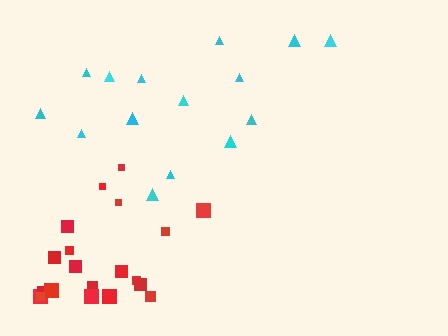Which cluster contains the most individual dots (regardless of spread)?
Red (20).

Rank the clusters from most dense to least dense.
red, cyan.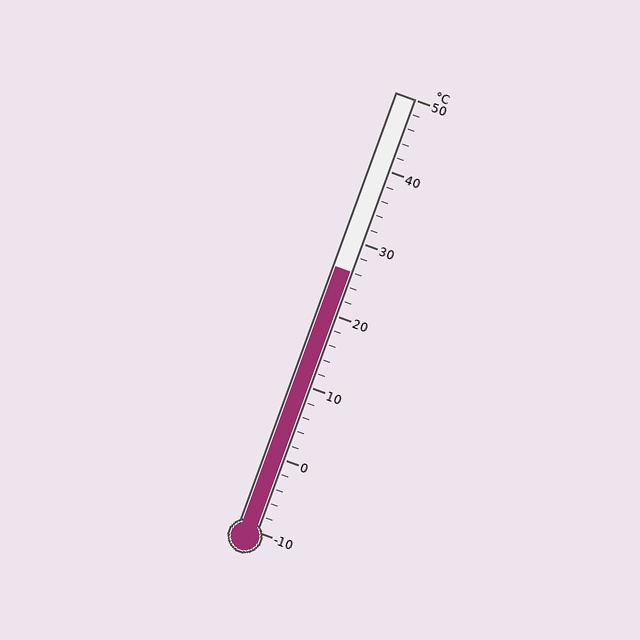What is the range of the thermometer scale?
The thermometer scale ranges from -10°C to 50°C.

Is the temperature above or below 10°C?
The temperature is above 10°C.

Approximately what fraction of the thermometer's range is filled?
The thermometer is filled to approximately 60% of its range.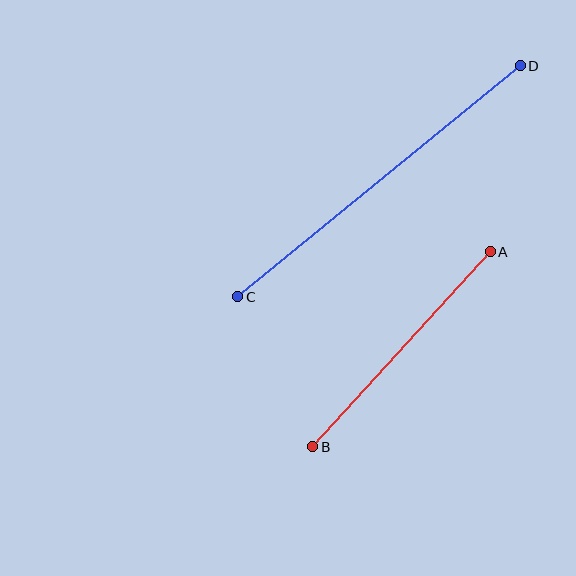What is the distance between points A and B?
The distance is approximately 264 pixels.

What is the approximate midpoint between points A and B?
The midpoint is at approximately (402, 349) pixels.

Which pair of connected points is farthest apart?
Points C and D are farthest apart.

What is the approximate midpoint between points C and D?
The midpoint is at approximately (379, 181) pixels.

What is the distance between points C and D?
The distance is approximately 365 pixels.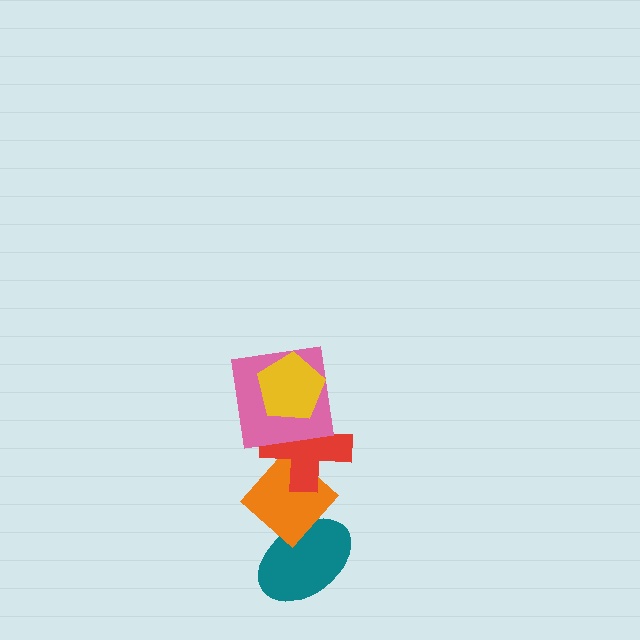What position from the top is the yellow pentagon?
The yellow pentagon is 1st from the top.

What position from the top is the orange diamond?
The orange diamond is 4th from the top.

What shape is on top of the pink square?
The yellow pentagon is on top of the pink square.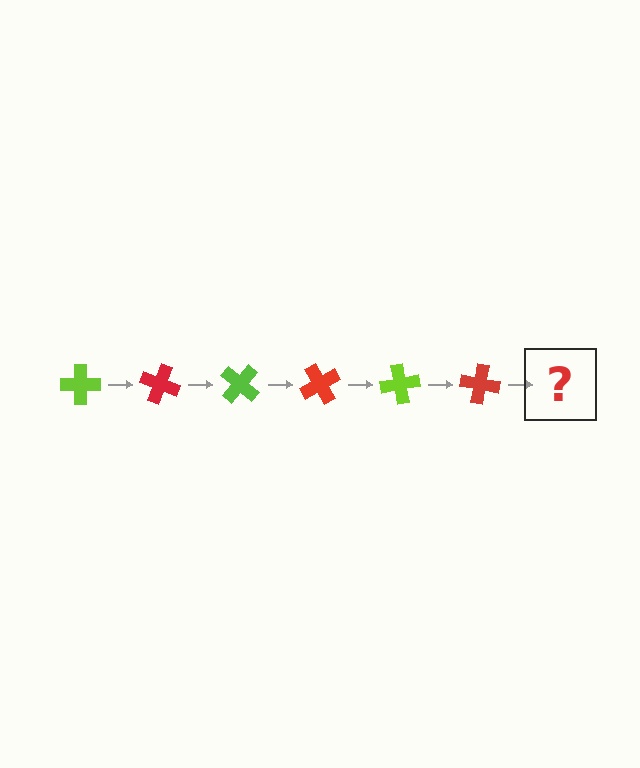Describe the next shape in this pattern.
It should be a lime cross, rotated 120 degrees from the start.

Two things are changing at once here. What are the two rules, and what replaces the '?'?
The two rules are that it rotates 20 degrees each step and the color cycles through lime and red. The '?' should be a lime cross, rotated 120 degrees from the start.